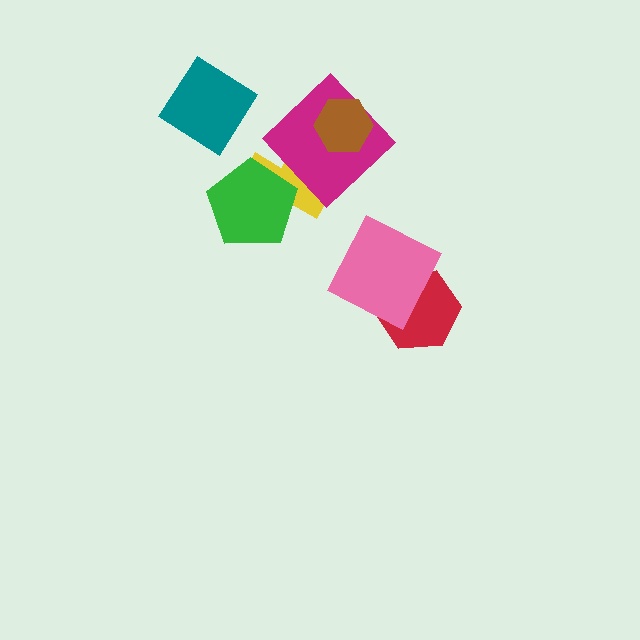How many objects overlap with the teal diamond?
0 objects overlap with the teal diamond.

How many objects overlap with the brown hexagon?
1 object overlaps with the brown hexagon.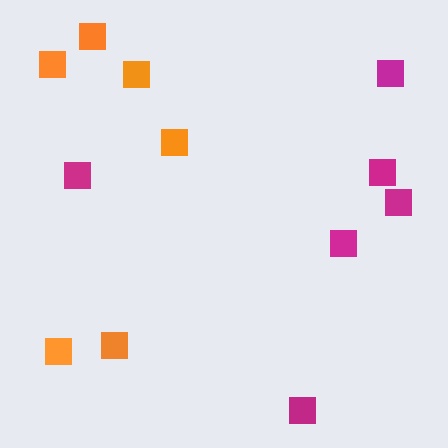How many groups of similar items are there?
There are 2 groups: one group of orange squares (6) and one group of magenta squares (6).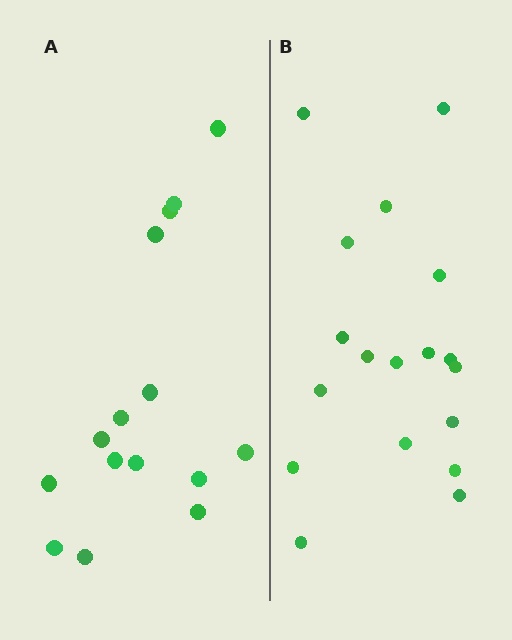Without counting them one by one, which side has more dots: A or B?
Region B (the right region) has more dots.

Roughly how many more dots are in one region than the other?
Region B has just a few more — roughly 2 or 3 more dots than region A.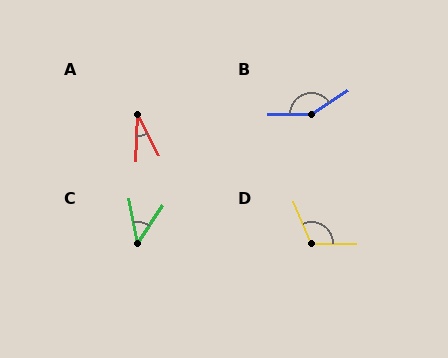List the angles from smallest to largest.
A (29°), C (45°), D (113°), B (146°).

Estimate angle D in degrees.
Approximately 113 degrees.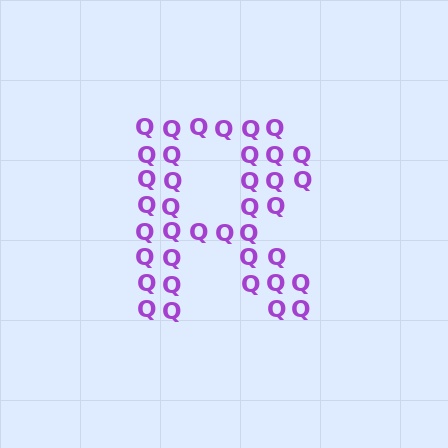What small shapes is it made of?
It is made of small letter Q's.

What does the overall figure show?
The overall figure shows the letter R.